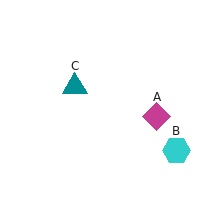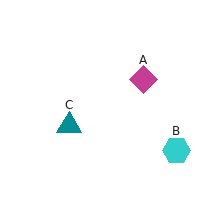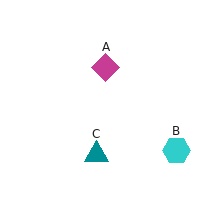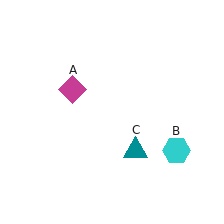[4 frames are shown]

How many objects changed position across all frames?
2 objects changed position: magenta diamond (object A), teal triangle (object C).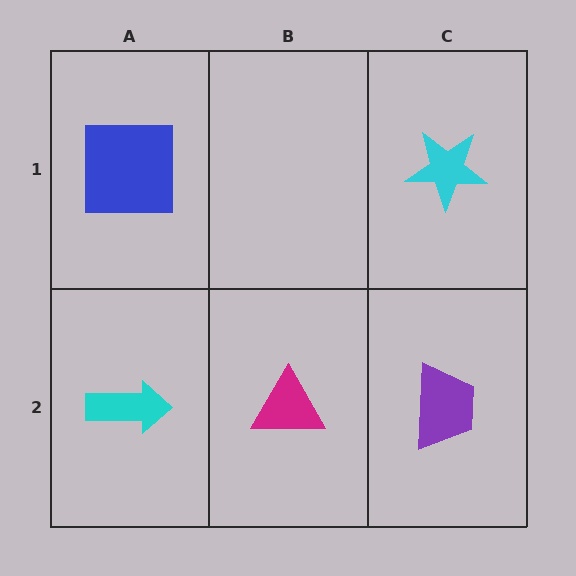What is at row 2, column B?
A magenta triangle.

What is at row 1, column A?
A blue square.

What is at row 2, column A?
A cyan arrow.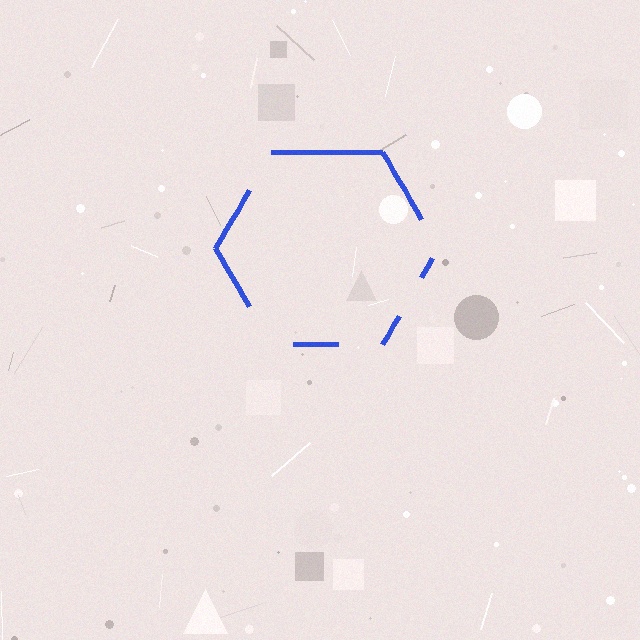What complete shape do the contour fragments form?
The contour fragments form a hexagon.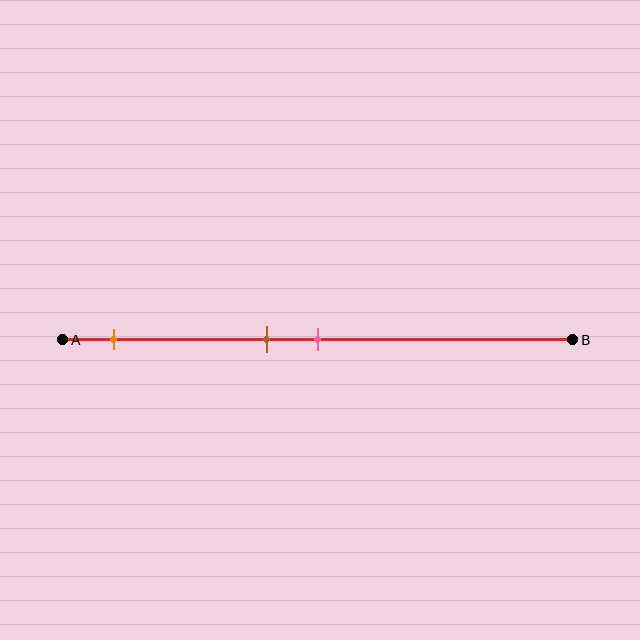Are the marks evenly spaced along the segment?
No, the marks are not evenly spaced.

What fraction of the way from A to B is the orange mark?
The orange mark is approximately 10% (0.1) of the way from A to B.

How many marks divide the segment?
There are 3 marks dividing the segment.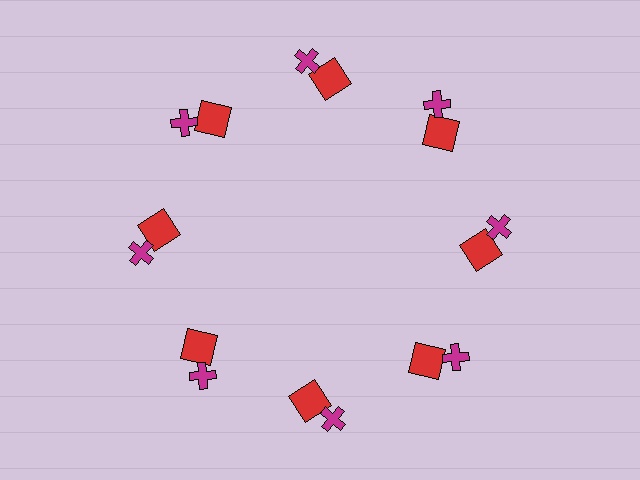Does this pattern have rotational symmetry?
Yes, this pattern has 8-fold rotational symmetry. It looks the same after rotating 45 degrees around the center.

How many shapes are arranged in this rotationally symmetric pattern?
There are 16 shapes, arranged in 8 groups of 2.